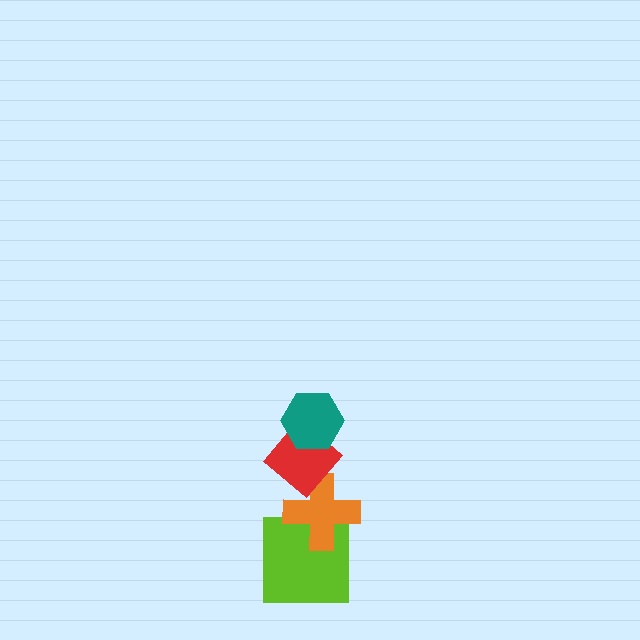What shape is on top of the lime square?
The orange cross is on top of the lime square.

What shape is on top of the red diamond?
The teal hexagon is on top of the red diamond.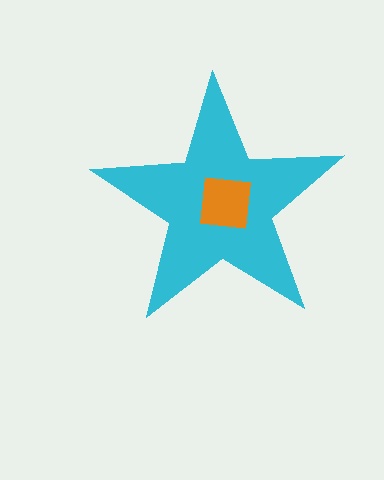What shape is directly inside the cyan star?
The orange square.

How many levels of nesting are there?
2.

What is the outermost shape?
The cyan star.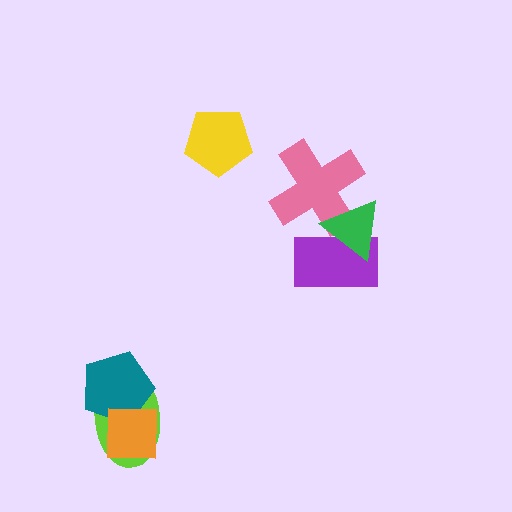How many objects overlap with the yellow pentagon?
0 objects overlap with the yellow pentagon.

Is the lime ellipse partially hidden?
Yes, it is partially covered by another shape.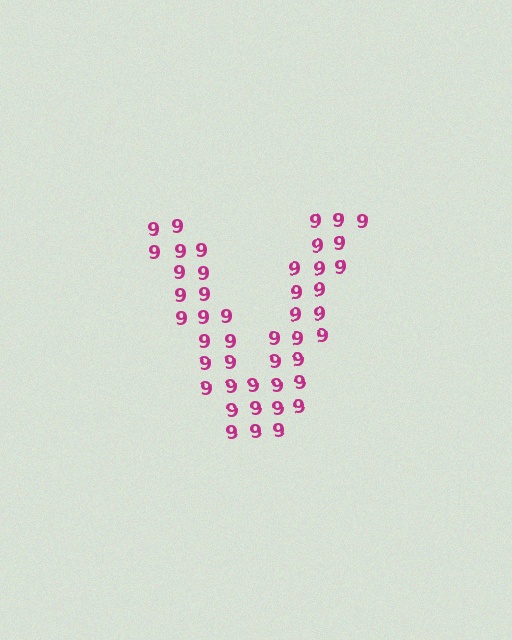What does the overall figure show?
The overall figure shows the letter V.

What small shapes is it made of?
It is made of small digit 9's.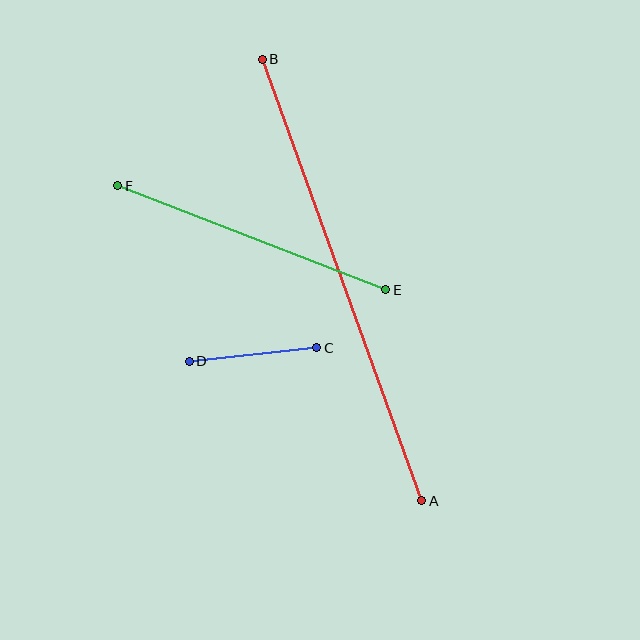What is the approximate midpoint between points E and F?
The midpoint is at approximately (252, 238) pixels.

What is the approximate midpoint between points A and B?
The midpoint is at approximately (342, 280) pixels.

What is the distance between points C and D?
The distance is approximately 128 pixels.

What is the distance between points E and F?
The distance is approximately 287 pixels.